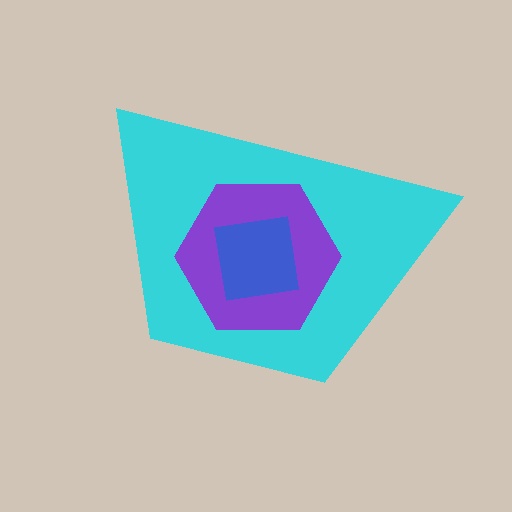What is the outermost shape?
The cyan trapezoid.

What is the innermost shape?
The blue square.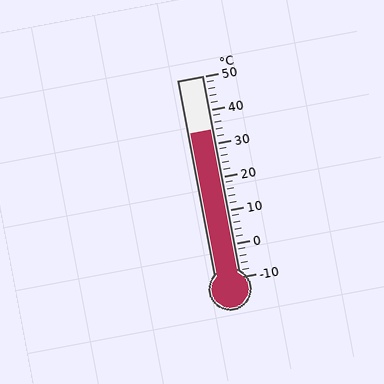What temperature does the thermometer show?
The thermometer shows approximately 34°C.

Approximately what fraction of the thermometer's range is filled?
The thermometer is filled to approximately 75% of its range.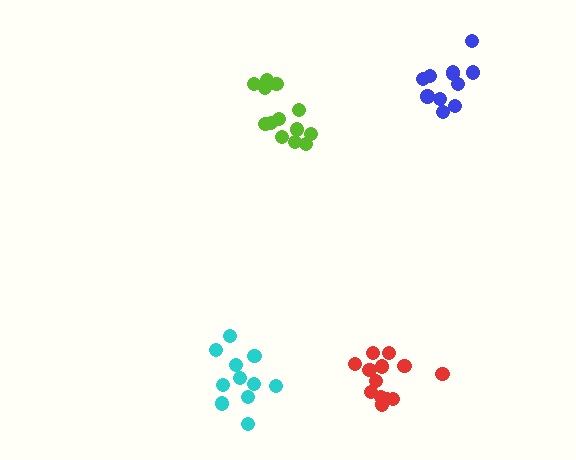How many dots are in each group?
Group 1: 11 dots, Group 2: 13 dots, Group 3: 13 dots, Group 4: 11 dots (48 total).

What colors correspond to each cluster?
The clusters are colored: cyan, lime, red, blue.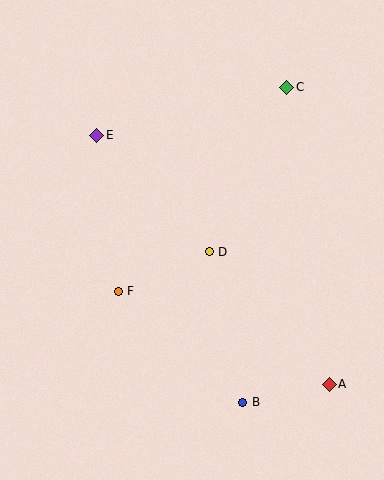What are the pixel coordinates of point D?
Point D is at (209, 252).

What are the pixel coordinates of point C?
Point C is at (287, 87).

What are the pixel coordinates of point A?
Point A is at (329, 384).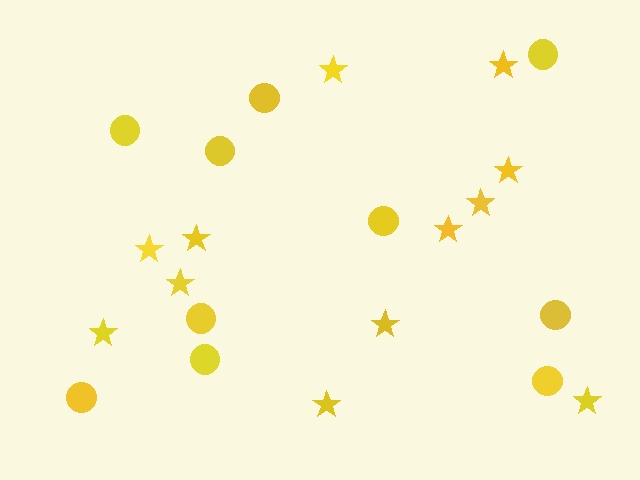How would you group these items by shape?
There are 2 groups: one group of stars (12) and one group of circles (10).